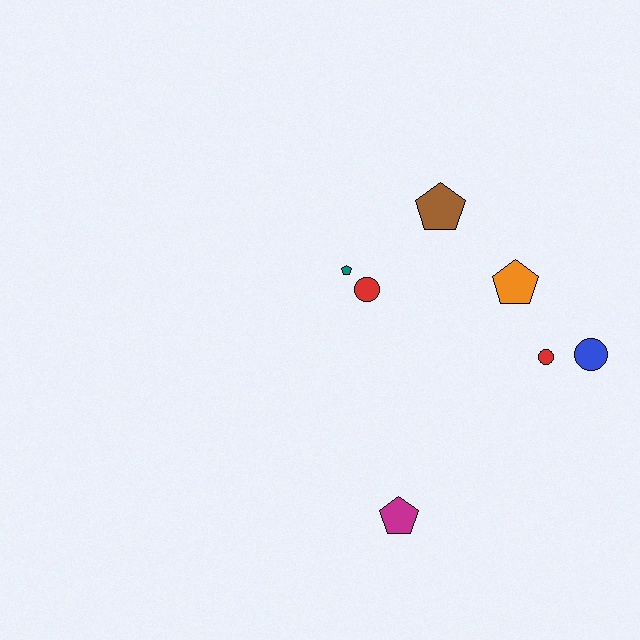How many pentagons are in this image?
There are 4 pentagons.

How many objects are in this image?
There are 7 objects.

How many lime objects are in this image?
There are no lime objects.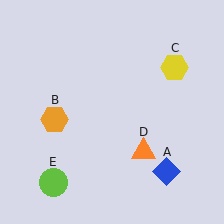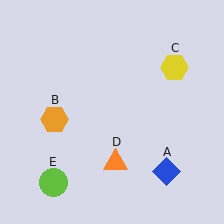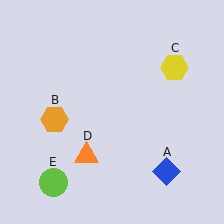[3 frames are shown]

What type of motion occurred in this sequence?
The orange triangle (object D) rotated clockwise around the center of the scene.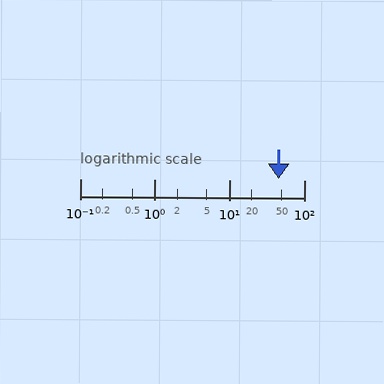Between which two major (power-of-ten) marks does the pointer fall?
The pointer is between 10 and 100.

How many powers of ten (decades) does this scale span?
The scale spans 3 decades, from 0.1 to 100.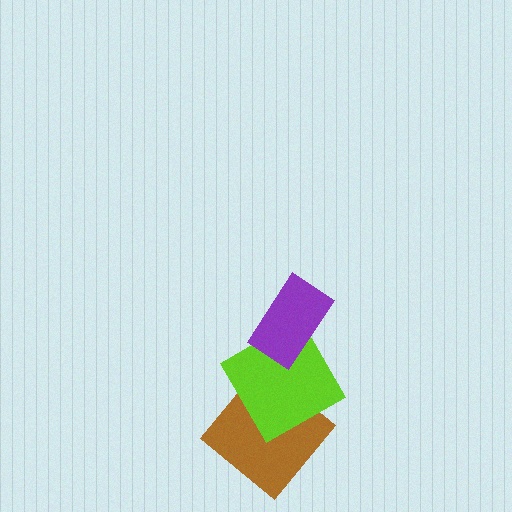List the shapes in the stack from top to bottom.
From top to bottom: the purple rectangle, the lime square, the brown diamond.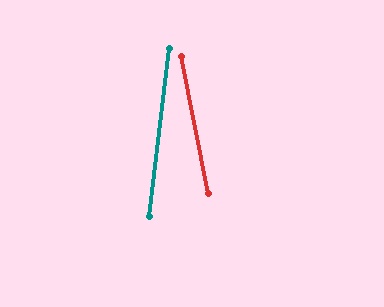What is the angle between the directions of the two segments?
Approximately 18 degrees.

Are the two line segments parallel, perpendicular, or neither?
Neither parallel nor perpendicular — they differ by about 18°.